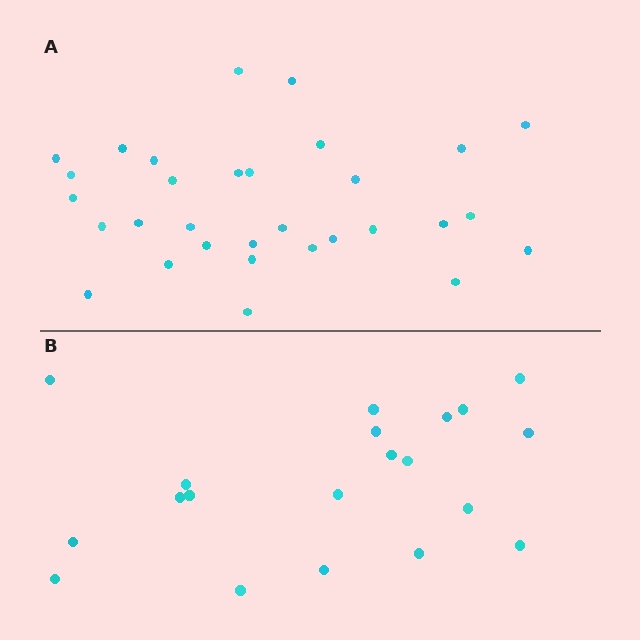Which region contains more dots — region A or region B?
Region A (the top region) has more dots.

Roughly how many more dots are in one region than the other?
Region A has roughly 12 or so more dots than region B.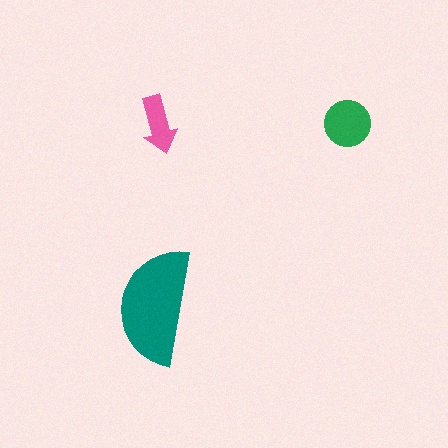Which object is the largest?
The teal semicircle.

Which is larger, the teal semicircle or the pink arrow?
The teal semicircle.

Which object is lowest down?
The teal semicircle is bottommost.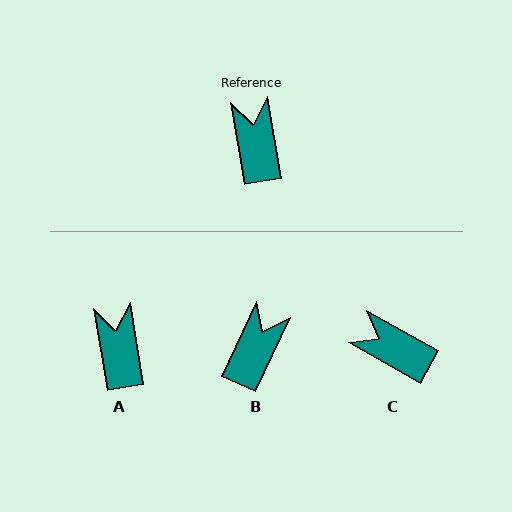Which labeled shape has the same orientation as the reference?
A.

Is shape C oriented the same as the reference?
No, it is off by about 51 degrees.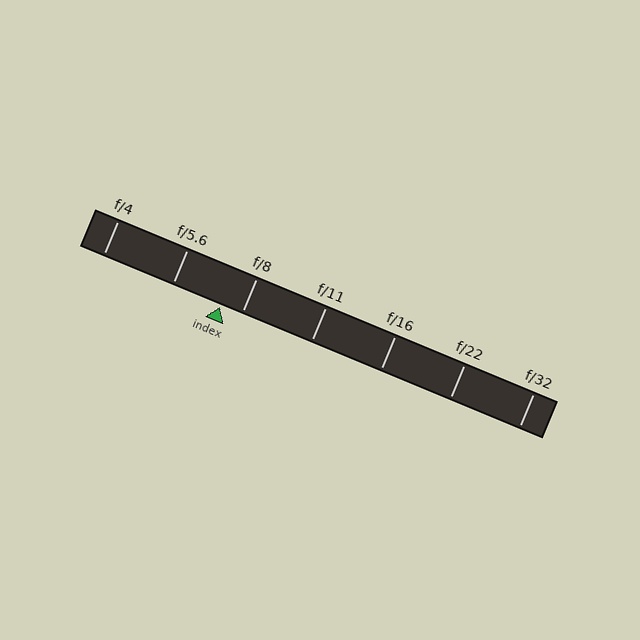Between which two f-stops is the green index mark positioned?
The index mark is between f/5.6 and f/8.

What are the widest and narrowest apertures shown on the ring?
The widest aperture shown is f/4 and the narrowest is f/32.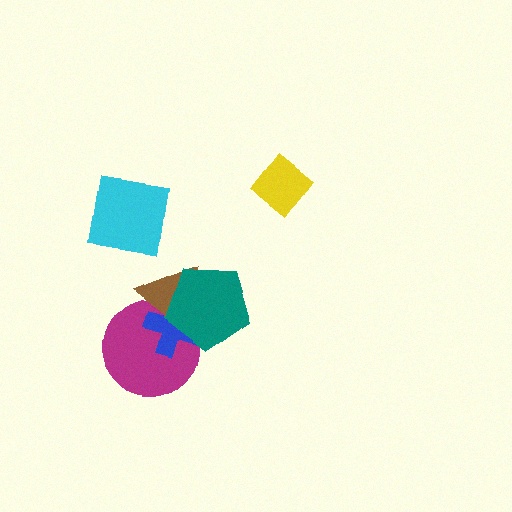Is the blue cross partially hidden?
Yes, it is partially covered by another shape.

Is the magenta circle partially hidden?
Yes, it is partially covered by another shape.